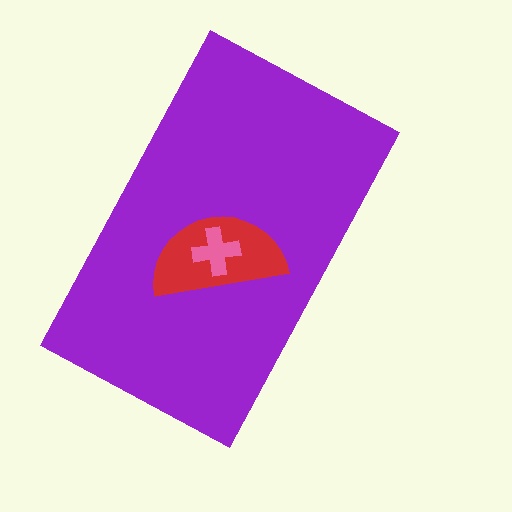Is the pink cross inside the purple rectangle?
Yes.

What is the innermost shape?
The pink cross.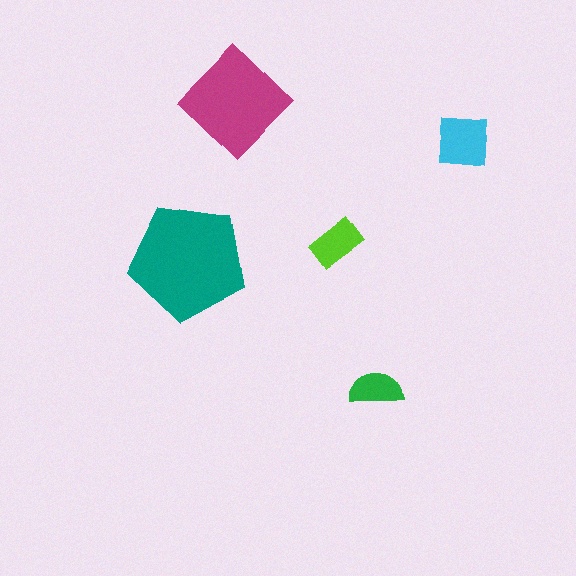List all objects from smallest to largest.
The green semicircle, the lime rectangle, the cyan square, the magenta diamond, the teal pentagon.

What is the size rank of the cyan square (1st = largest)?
3rd.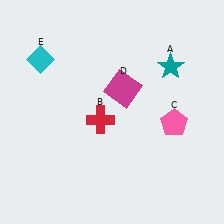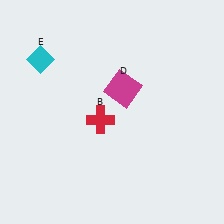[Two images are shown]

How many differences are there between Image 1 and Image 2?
There are 2 differences between the two images.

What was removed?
The pink pentagon (C), the teal star (A) were removed in Image 2.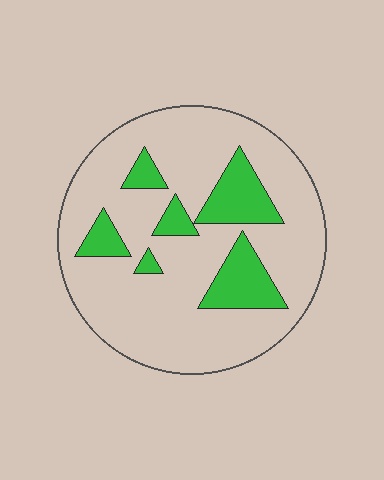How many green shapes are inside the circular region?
6.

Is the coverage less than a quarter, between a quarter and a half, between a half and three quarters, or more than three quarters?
Less than a quarter.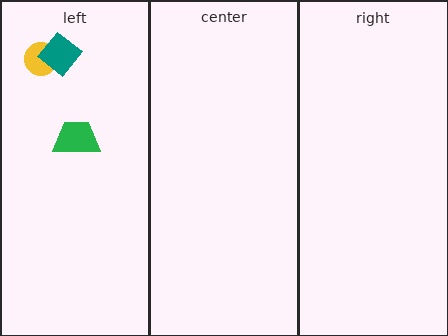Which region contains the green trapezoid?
The left region.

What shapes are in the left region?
The yellow circle, the teal diamond, the green trapezoid.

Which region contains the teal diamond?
The left region.